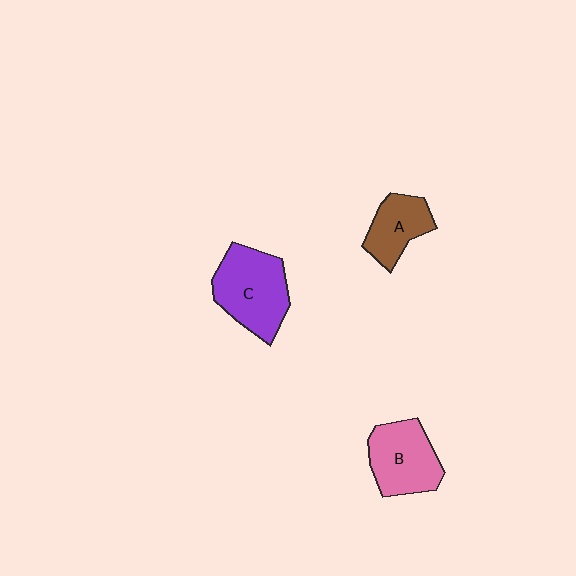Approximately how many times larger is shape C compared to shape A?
Approximately 1.6 times.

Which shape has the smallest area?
Shape A (brown).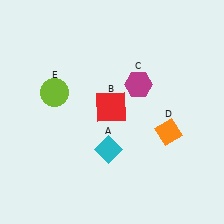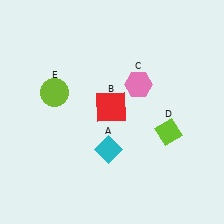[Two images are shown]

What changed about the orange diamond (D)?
In Image 1, D is orange. In Image 2, it changed to lime.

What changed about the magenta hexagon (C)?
In Image 1, C is magenta. In Image 2, it changed to pink.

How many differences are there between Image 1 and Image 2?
There are 2 differences between the two images.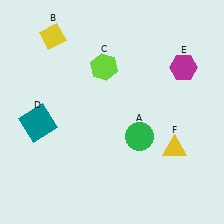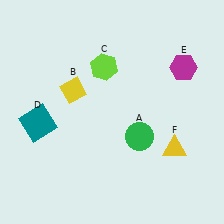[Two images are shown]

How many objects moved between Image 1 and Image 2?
1 object moved between the two images.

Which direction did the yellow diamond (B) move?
The yellow diamond (B) moved down.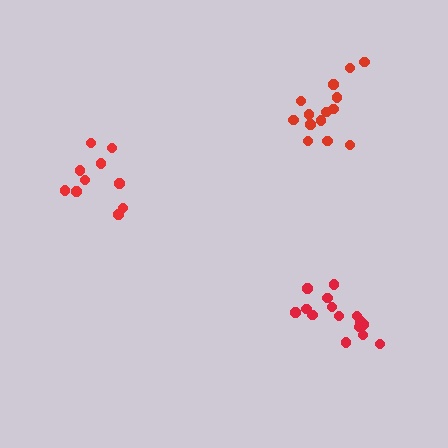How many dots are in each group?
Group 1: 14 dots, Group 2: 15 dots, Group 3: 10 dots (39 total).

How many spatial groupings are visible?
There are 3 spatial groupings.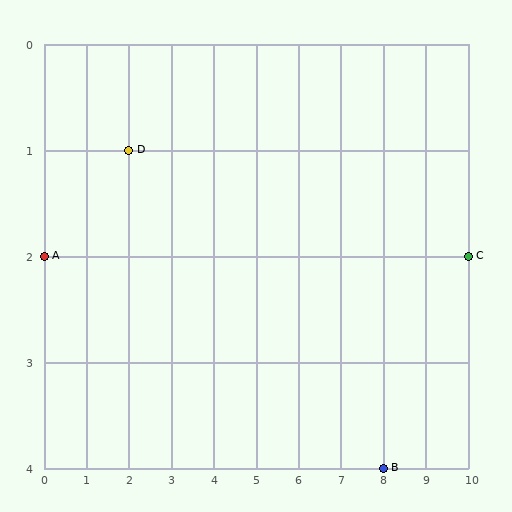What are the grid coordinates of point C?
Point C is at grid coordinates (10, 2).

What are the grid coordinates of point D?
Point D is at grid coordinates (2, 1).